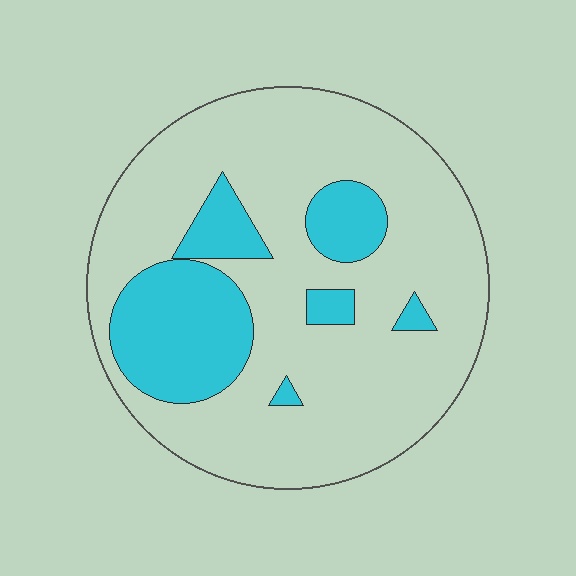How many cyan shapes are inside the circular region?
6.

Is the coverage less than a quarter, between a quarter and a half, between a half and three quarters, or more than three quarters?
Less than a quarter.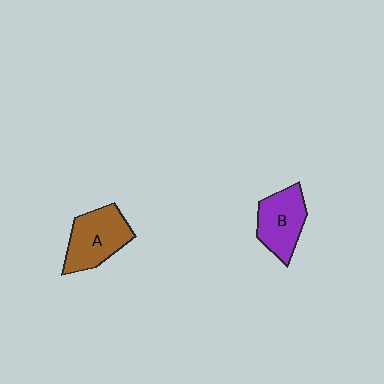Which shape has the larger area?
Shape A (brown).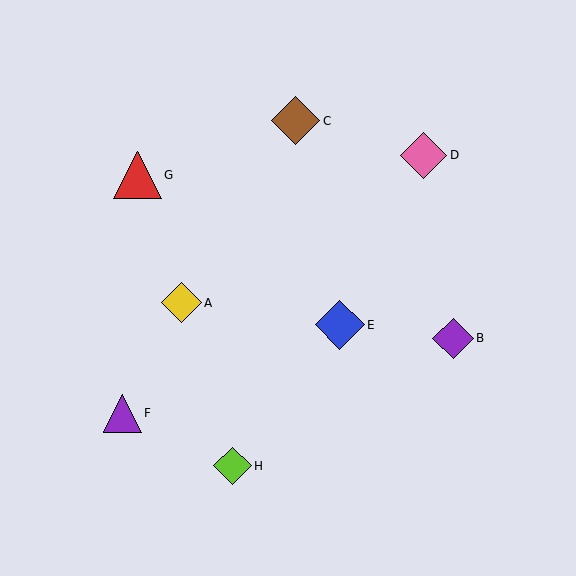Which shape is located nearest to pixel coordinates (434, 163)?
The pink diamond (labeled D) at (424, 155) is nearest to that location.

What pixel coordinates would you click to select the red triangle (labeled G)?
Click at (138, 175) to select the red triangle G.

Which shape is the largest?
The blue diamond (labeled E) is the largest.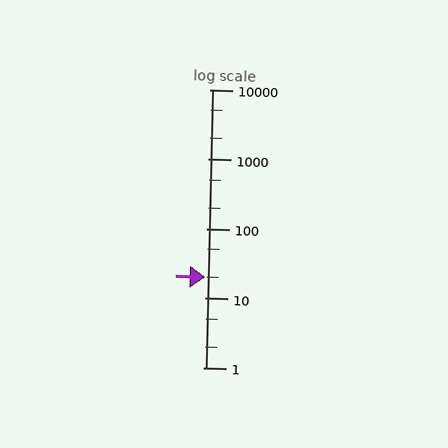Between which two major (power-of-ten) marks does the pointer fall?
The pointer is between 10 and 100.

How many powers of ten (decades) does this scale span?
The scale spans 4 decades, from 1 to 10000.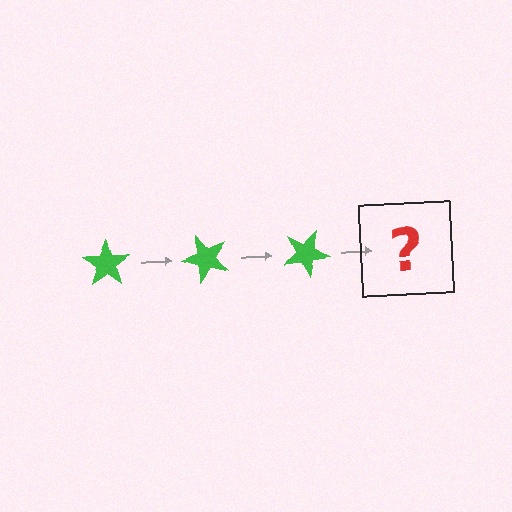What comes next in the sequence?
The next element should be a green star rotated 150 degrees.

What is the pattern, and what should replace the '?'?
The pattern is that the star rotates 50 degrees each step. The '?' should be a green star rotated 150 degrees.